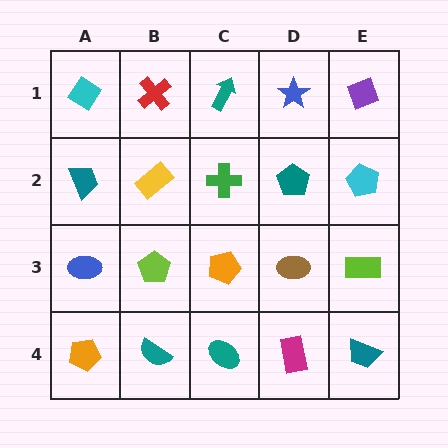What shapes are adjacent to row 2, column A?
A cyan diamond (row 1, column A), a blue ellipse (row 3, column A), a yellow rectangle (row 2, column B).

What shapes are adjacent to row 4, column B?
A lime pentagon (row 3, column B), an orange pentagon (row 4, column A), a teal ellipse (row 4, column C).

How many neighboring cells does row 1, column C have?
3.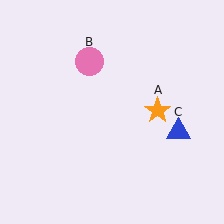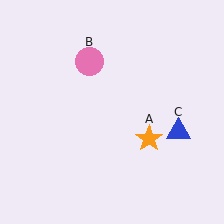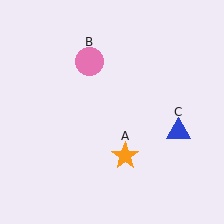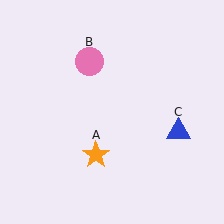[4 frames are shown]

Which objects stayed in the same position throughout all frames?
Pink circle (object B) and blue triangle (object C) remained stationary.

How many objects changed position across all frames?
1 object changed position: orange star (object A).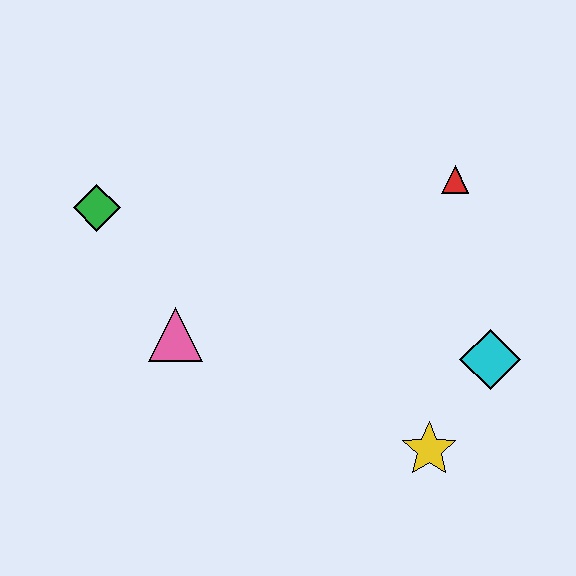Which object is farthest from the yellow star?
The green diamond is farthest from the yellow star.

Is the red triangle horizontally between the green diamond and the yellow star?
No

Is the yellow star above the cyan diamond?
No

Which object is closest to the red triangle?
The cyan diamond is closest to the red triangle.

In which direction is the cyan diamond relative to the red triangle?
The cyan diamond is below the red triangle.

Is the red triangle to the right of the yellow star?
Yes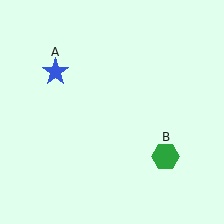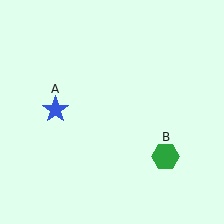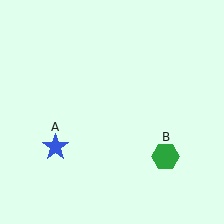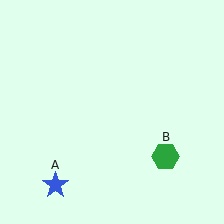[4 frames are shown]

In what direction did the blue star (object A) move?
The blue star (object A) moved down.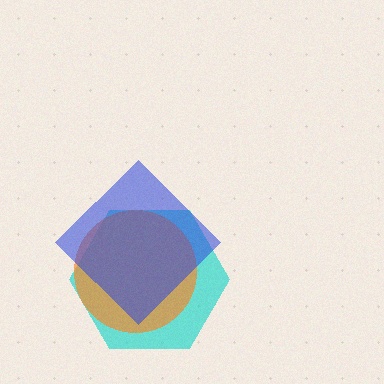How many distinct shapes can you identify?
There are 3 distinct shapes: a cyan hexagon, an orange circle, a blue diamond.